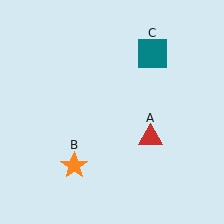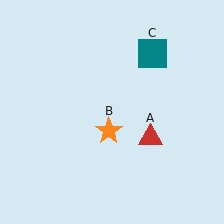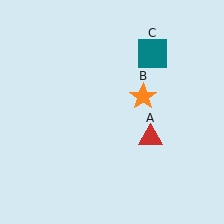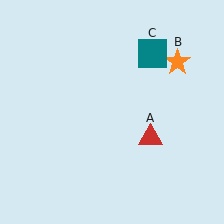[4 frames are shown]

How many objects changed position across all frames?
1 object changed position: orange star (object B).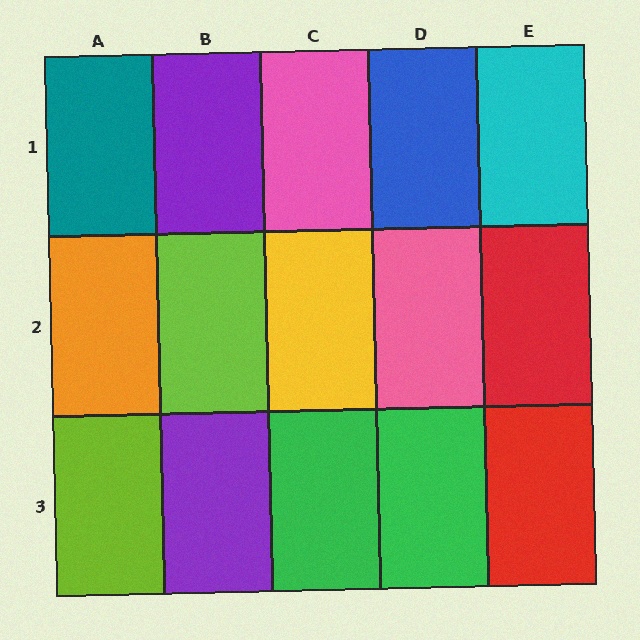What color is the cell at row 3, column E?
Red.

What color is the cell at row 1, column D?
Blue.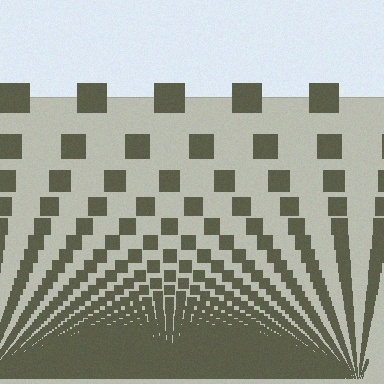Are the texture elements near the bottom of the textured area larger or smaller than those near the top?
Smaller. The gradient is inverted — elements near the bottom are smaller and denser.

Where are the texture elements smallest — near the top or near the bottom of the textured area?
Near the bottom.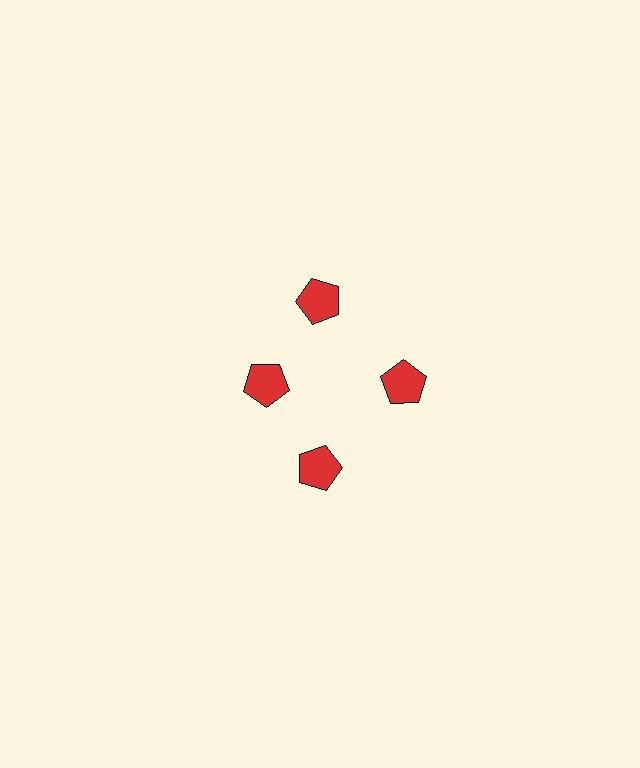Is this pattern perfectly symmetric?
No. The 4 red pentagons are arranged in a ring, but one element near the 9 o'clock position is pulled inward toward the center, breaking the 4-fold rotational symmetry.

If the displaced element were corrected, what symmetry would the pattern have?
It would have 4-fold rotational symmetry — the pattern would map onto itself every 90 degrees.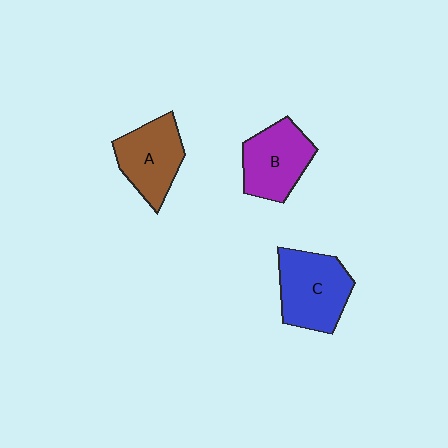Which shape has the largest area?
Shape C (blue).